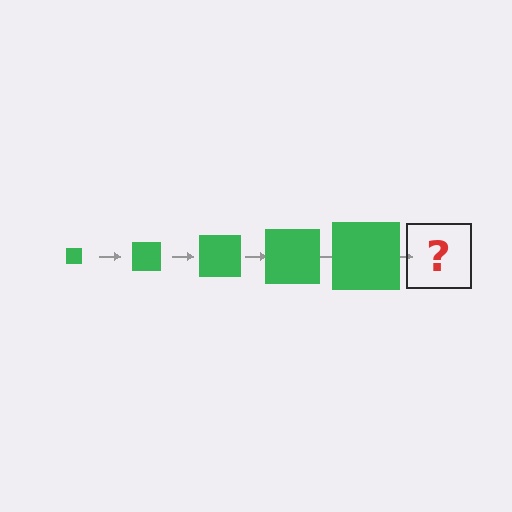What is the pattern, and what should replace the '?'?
The pattern is that the square gets progressively larger each step. The '?' should be a green square, larger than the previous one.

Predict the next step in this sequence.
The next step is a green square, larger than the previous one.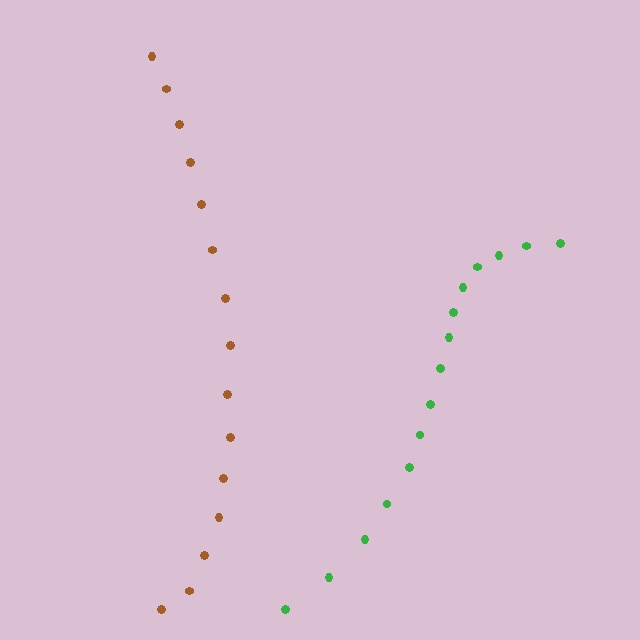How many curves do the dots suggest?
There are 2 distinct paths.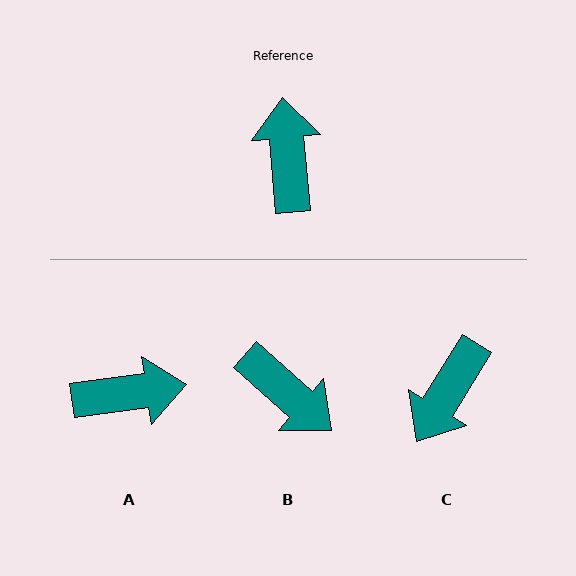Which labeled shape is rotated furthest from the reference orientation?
C, about 143 degrees away.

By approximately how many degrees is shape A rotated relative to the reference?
Approximately 87 degrees clockwise.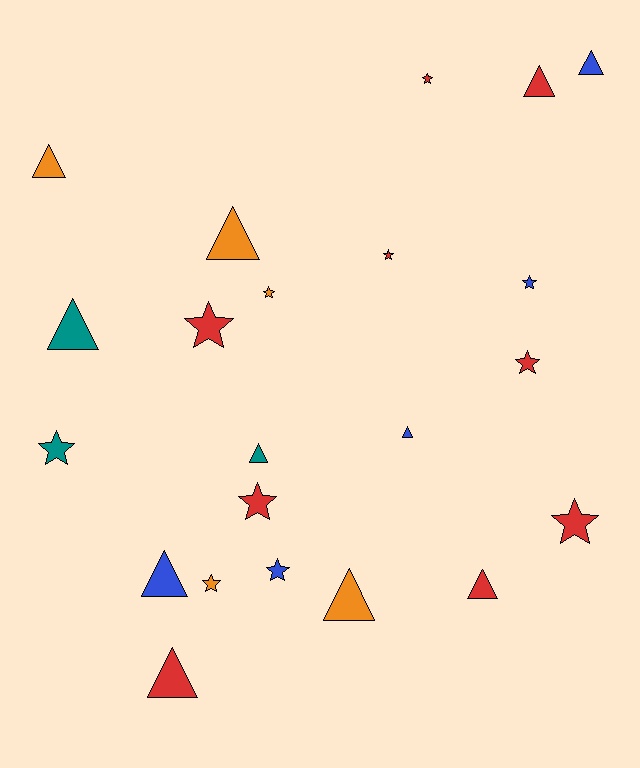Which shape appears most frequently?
Triangle, with 11 objects.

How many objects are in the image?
There are 22 objects.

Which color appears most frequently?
Red, with 9 objects.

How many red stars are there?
There are 6 red stars.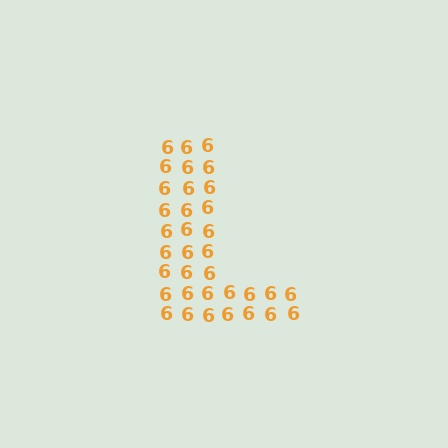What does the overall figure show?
The overall figure shows the letter L.